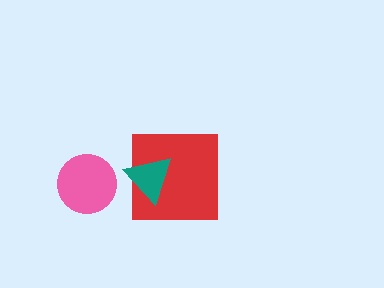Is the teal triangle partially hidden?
No, no other shape covers it.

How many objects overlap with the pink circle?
0 objects overlap with the pink circle.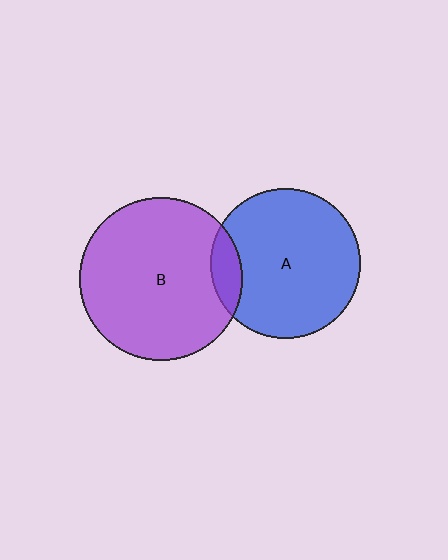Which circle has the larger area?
Circle B (purple).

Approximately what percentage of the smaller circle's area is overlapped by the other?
Approximately 10%.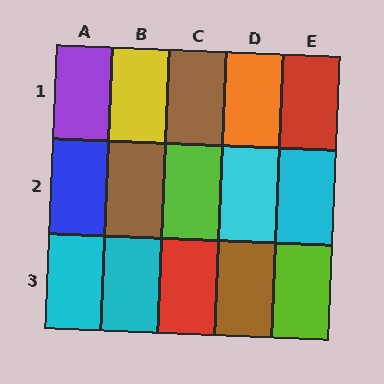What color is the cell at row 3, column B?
Cyan.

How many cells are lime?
2 cells are lime.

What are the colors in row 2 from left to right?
Blue, brown, lime, cyan, cyan.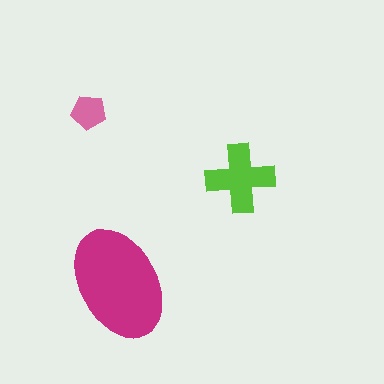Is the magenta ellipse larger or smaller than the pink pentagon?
Larger.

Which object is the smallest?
The pink pentagon.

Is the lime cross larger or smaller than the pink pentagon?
Larger.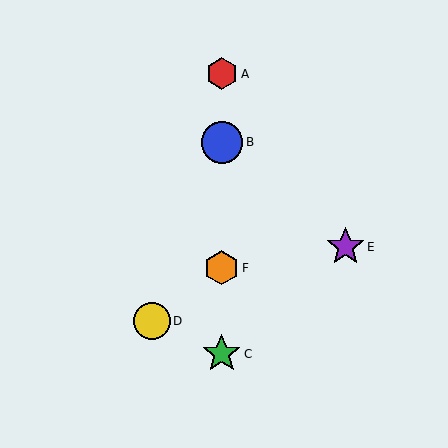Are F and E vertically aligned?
No, F is at x≈222 and E is at x≈345.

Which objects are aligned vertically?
Objects A, B, C, F are aligned vertically.